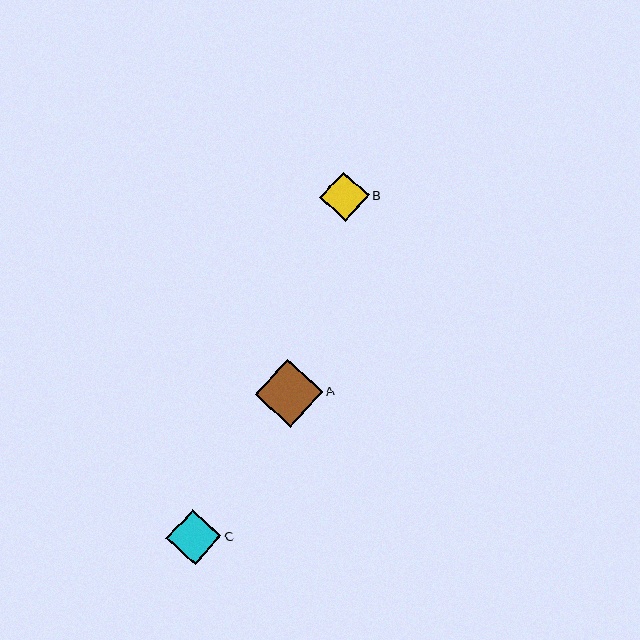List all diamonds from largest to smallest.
From largest to smallest: A, C, B.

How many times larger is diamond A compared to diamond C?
Diamond A is approximately 1.2 times the size of diamond C.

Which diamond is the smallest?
Diamond B is the smallest with a size of approximately 50 pixels.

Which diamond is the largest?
Diamond A is the largest with a size of approximately 68 pixels.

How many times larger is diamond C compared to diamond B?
Diamond C is approximately 1.1 times the size of diamond B.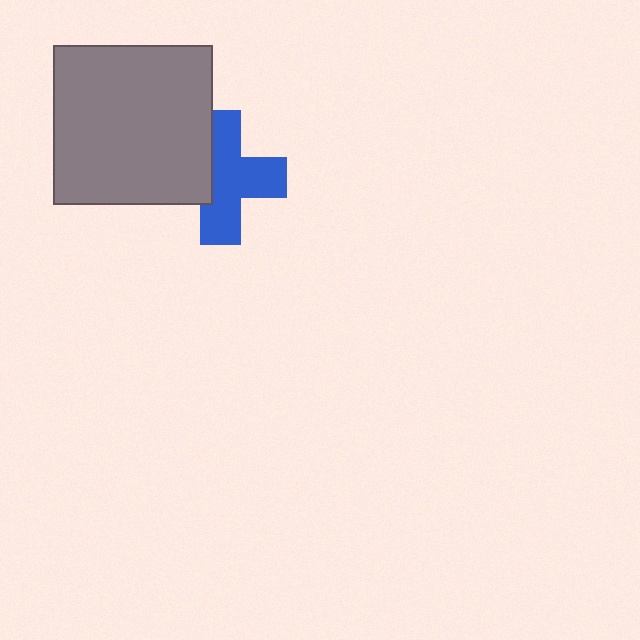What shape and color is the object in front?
The object in front is a gray square.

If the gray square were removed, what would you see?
You would see the complete blue cross.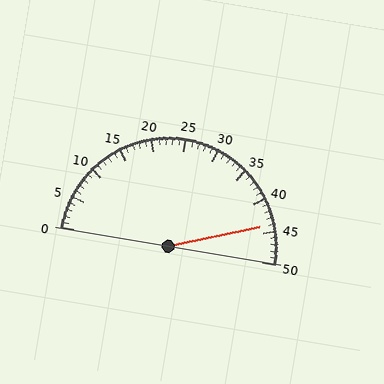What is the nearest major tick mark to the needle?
The nearest major tick mark is 45.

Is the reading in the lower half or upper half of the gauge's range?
The reading is in the upper half of the range (0 to 50).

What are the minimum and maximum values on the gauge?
The gauge ranges from 0 to 50.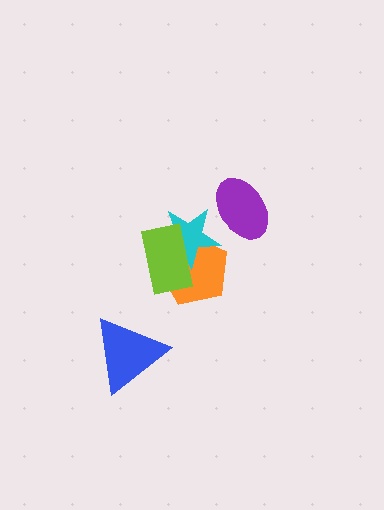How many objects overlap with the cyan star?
3 objects overlap with the cyan star.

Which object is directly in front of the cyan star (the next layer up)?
The lime rectangle is directly in front of the cyan star.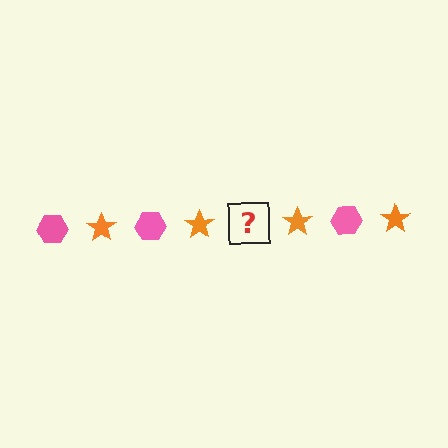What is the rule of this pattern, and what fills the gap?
The rule is that the pattern alternates between pink hexagon and orange star. The gap should be filled with a pink hexagon.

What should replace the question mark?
The question mark should be replaced with a pink hexagon.